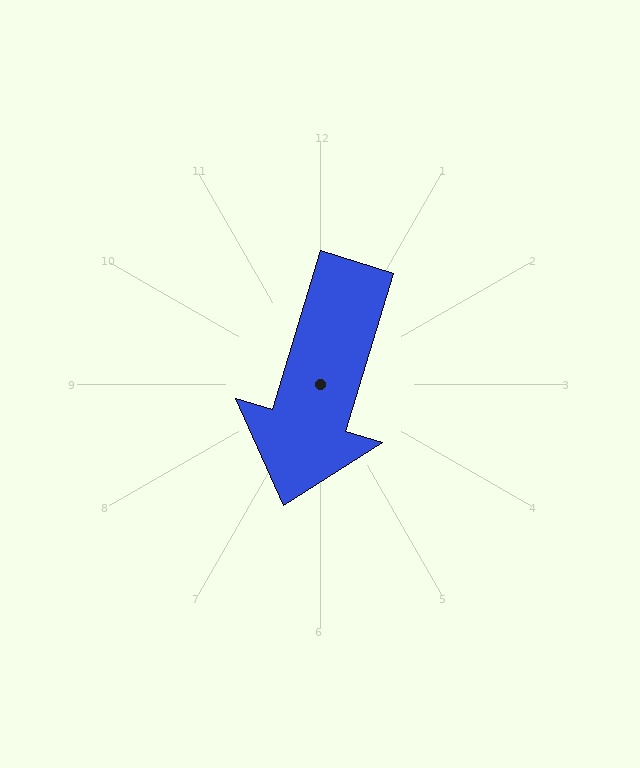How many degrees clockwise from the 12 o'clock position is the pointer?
Approximately 197 degrees.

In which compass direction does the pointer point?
South.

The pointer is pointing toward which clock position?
Roughly 7 o'clock.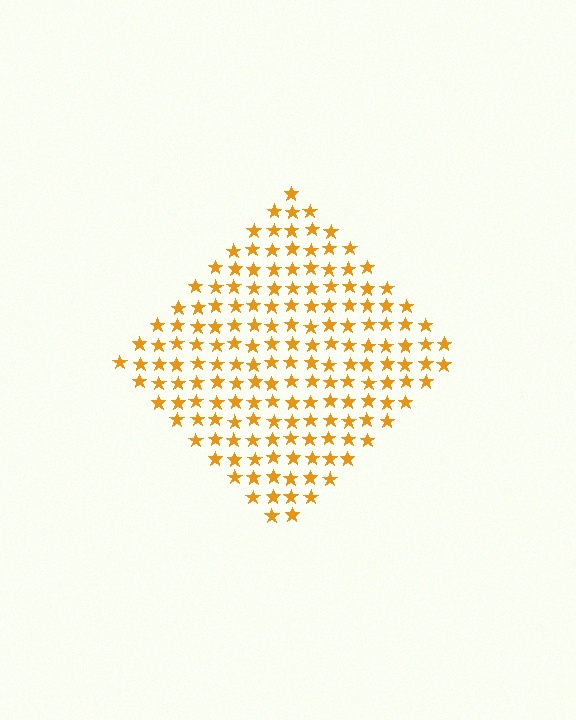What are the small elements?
The small elements are stars.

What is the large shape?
The large shape is a diamond.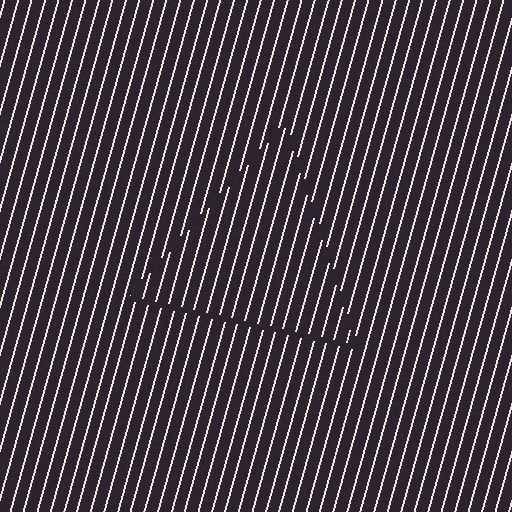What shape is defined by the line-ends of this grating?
An illusory triangle. The interior of the shape contains the same grating, shifted by half a period — the contour is defined by the phase discontinuity where line-ends from the inner and outer gratings abut.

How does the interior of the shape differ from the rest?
The interior of the shape contains the same grating, shifted by half a period — the contour is defined by the phase discontinuity where line-ends from the inner and outer gratings abut.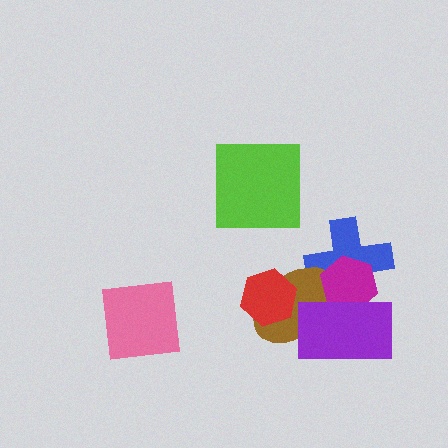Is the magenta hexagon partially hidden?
Yes, it is partially covered by another shape.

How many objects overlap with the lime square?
0 objects overlap with the lime square.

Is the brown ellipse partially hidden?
Yes, it is partially covered by another shape.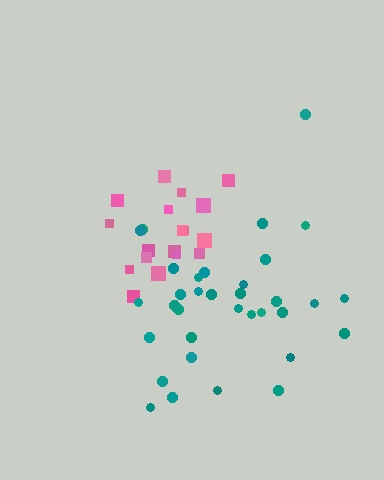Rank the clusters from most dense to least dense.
pink, teal.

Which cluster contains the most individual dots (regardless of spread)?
Teal (34).